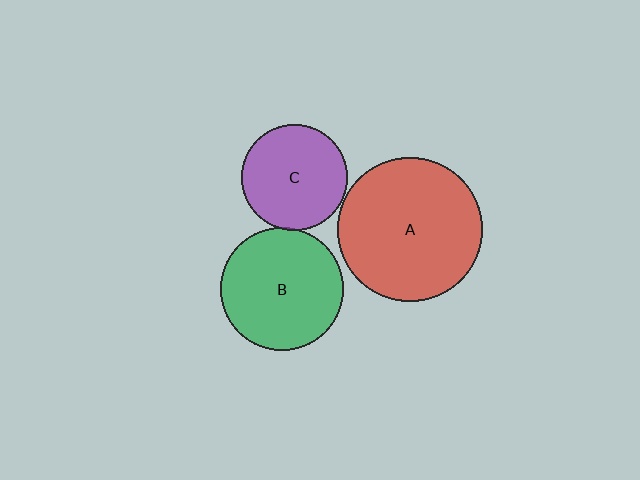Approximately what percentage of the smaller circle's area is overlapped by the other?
Approximately 5%.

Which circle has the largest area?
Circle A (red).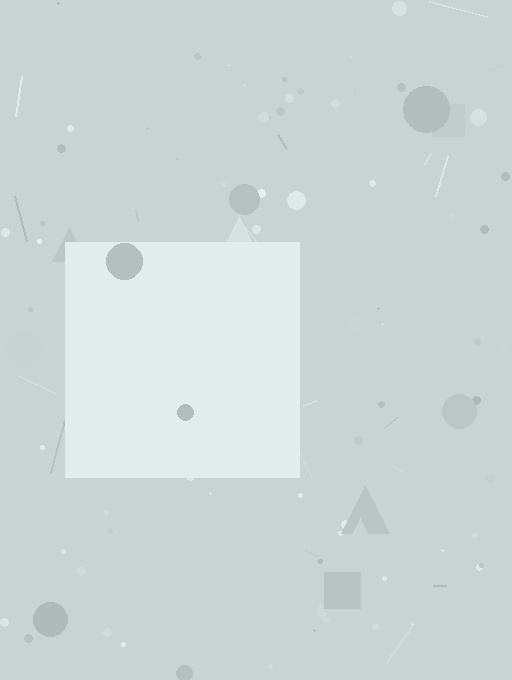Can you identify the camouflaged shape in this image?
The camouflaged shape is a square.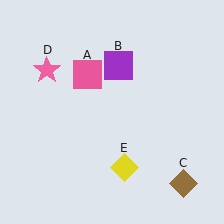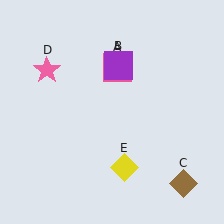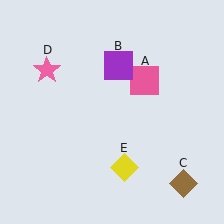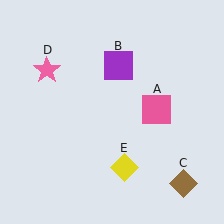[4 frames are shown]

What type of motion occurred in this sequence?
The pink square (object A) rotated clockwise around the center of the scene.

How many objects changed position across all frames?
1 object changed position: pink square (object A).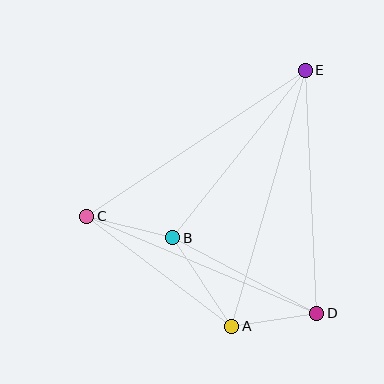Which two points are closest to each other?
Points A and D are closest to each other.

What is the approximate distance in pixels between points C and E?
The distance between C and E is approximately 263 pixels.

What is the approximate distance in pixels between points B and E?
The distance between B and E is approximately 213 pixels.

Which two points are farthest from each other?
Points A and E are farthest from each other.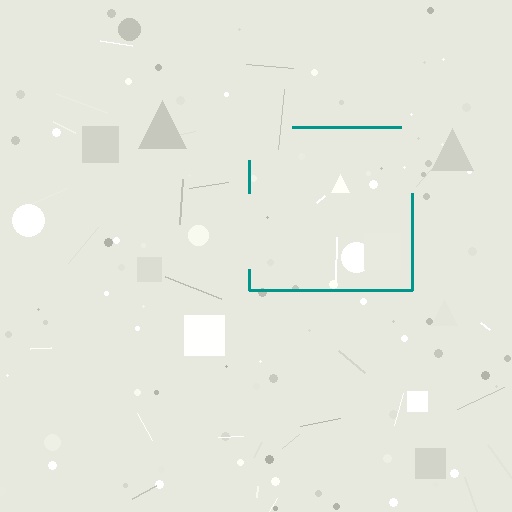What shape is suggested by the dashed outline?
The dashed outline suggests a square.